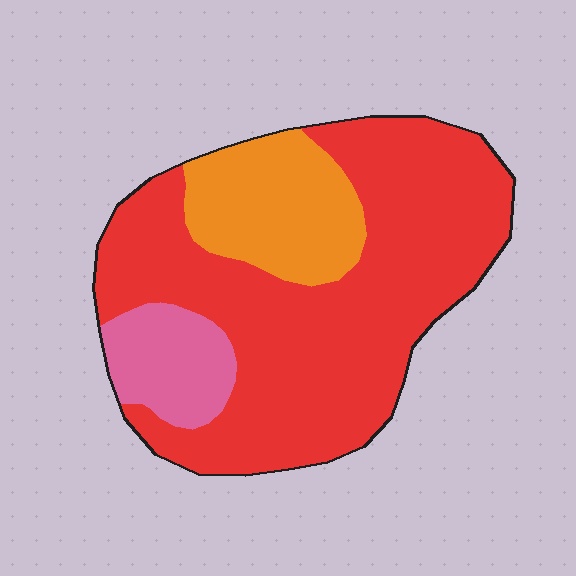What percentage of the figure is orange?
Orange covers about 20% of the figure.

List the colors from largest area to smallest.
From largest to smallest: red, orange, pink.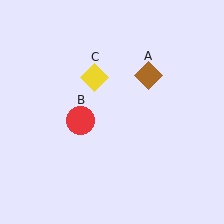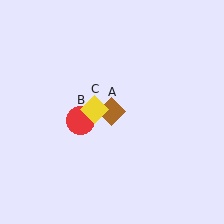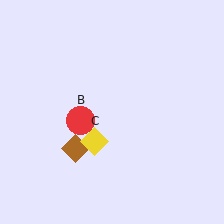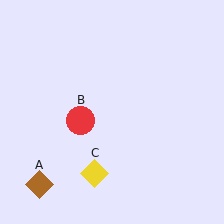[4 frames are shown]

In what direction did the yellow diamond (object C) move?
The yellow diamond (object C) moved down.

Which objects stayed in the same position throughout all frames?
Red circle (object B) remained stationary.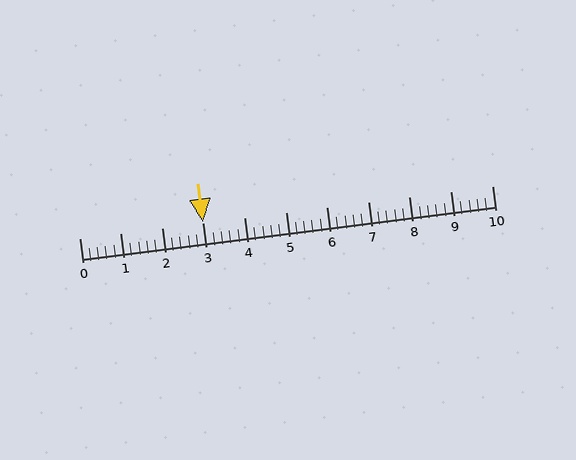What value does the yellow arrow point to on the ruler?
The yellow arrow points to approximately 3.0.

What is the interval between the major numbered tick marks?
The major tick marks are spaced 1 units apart.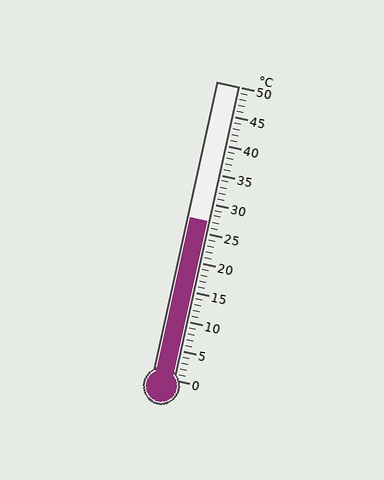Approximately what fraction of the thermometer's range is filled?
The thermometer is filled to approximately 55% of its range.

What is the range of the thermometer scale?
The thermometer scale ranges from 0°C to 50°C.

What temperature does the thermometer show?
The thermometer shows approximately 27°C.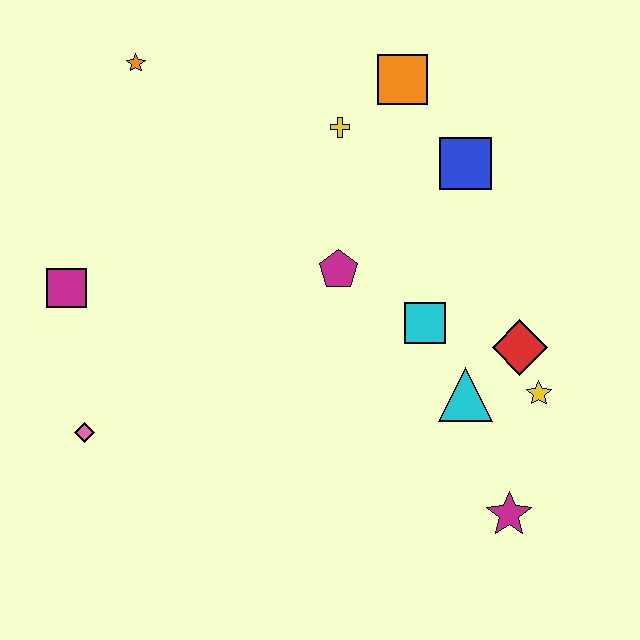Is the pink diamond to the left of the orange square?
Yes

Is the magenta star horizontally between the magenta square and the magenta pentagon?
No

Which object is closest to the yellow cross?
The orange square is closest to the yellow cross.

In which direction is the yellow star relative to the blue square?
The yellow star is below the blue square.